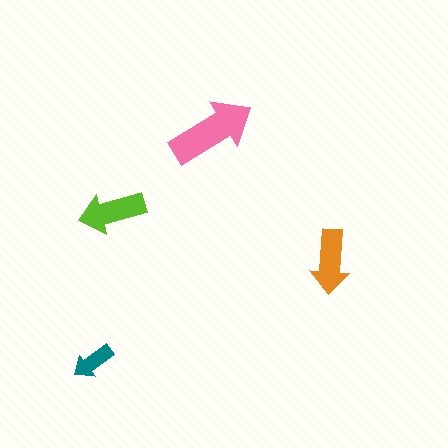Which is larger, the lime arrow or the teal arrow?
The lime one.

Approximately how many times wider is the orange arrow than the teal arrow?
About 1.5 times wider.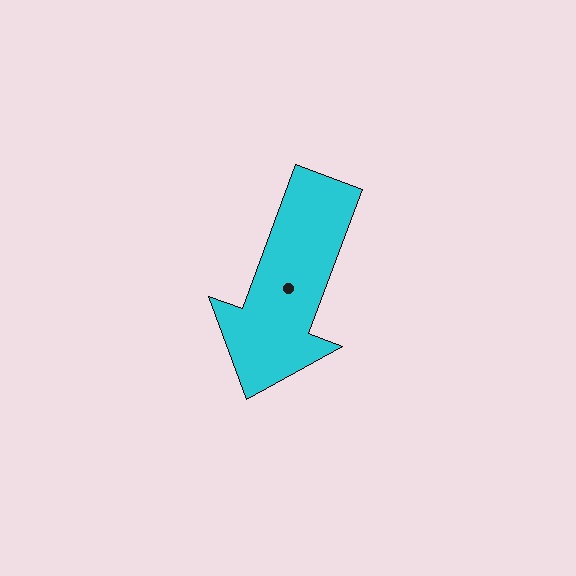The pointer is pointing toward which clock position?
Roughly 7 o'clock.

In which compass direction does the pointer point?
South.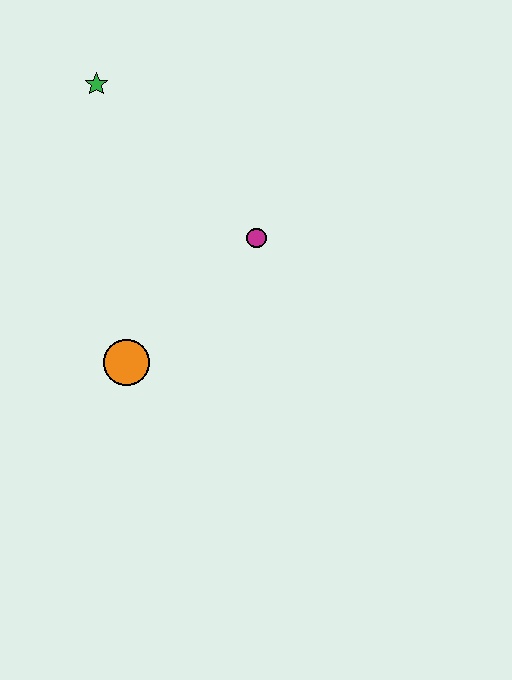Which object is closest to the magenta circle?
The orange circle is closest to the magenta circle.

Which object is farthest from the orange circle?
The green star is farthest from the orange circle.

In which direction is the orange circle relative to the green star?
The orange circle is below the green star.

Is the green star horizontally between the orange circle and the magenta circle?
No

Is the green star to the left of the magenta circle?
Yes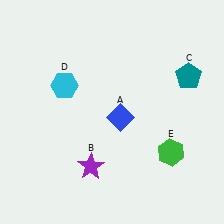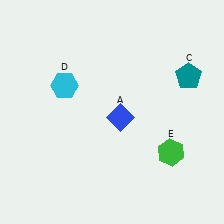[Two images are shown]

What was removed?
The purple star (B) was removed in Image 2.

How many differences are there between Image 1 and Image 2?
There is 1 difference between the two images.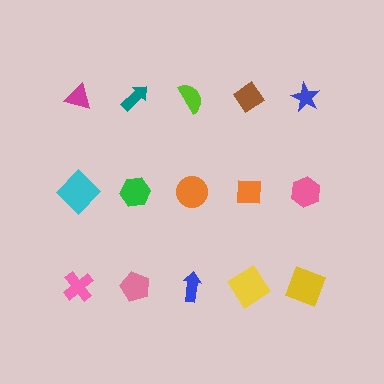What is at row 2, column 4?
An orange square.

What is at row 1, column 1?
A magenta triangle.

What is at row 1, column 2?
A teal arrow.